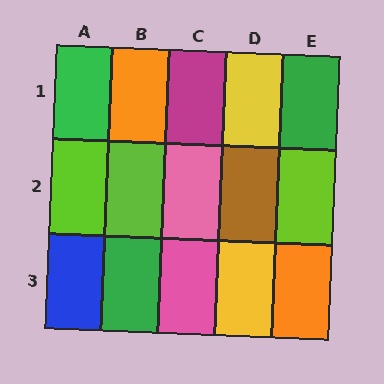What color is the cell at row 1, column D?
Yellow.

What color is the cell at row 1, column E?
Green.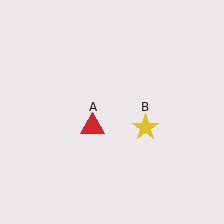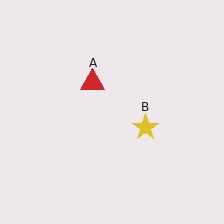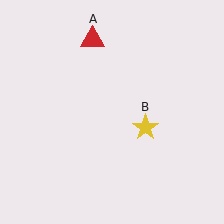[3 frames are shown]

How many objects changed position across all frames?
1 object changed position: red triangle (object A).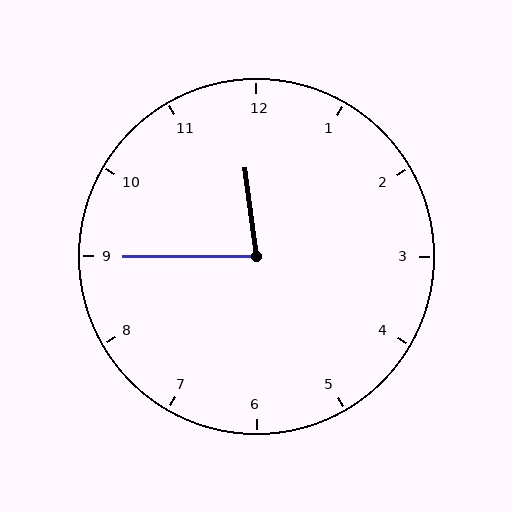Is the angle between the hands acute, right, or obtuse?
It is acute.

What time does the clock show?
11:45.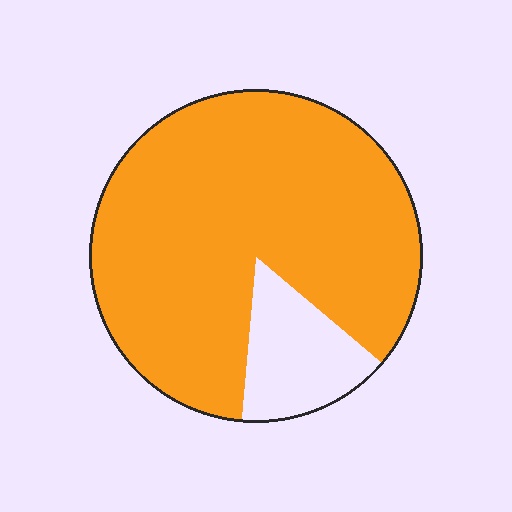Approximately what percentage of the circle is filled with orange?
Approximately 85%.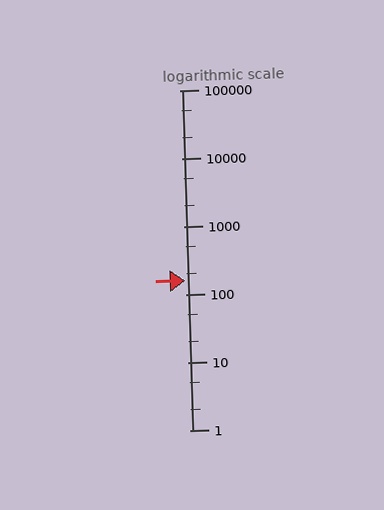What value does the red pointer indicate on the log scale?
The pointer indicates approximately 160.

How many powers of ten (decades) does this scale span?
The scale spans 5 decades, from 1 to 100000.